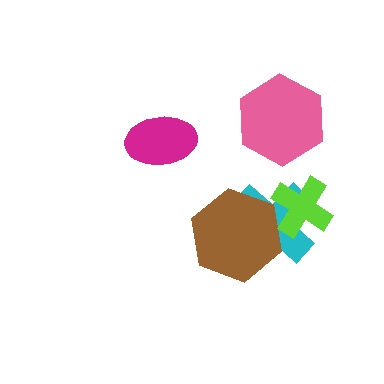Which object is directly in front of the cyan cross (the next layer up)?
The brown hexagon is directly in front of the cyan cross.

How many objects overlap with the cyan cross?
2 objects overlap with the cyan cross.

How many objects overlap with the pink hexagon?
0 objects overlap with the pink hexagon.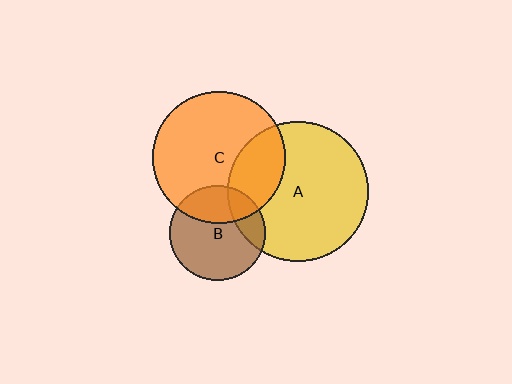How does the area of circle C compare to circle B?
Approximately 1.9 times.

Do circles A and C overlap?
Yes.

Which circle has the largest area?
Circle A (yellow).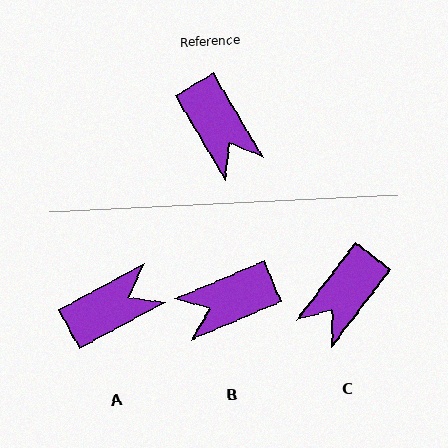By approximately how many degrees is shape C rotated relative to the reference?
Approximately 68 degrees clockwise.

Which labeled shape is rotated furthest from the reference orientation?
B, about 97 degrees away.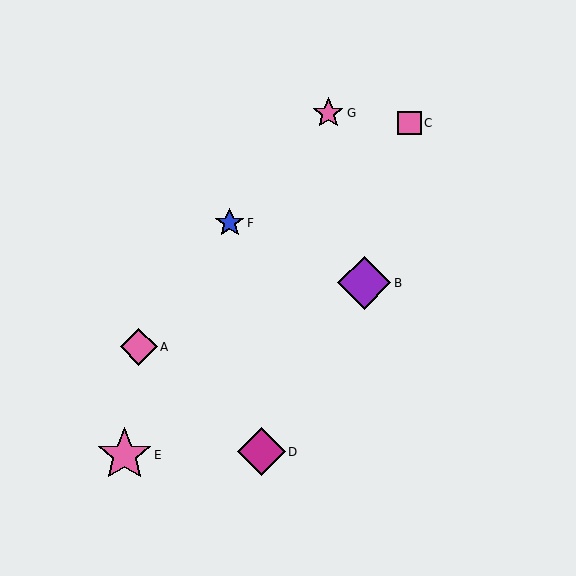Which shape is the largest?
The pink star (labeled E) is the largest.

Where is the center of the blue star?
The center of the blue star is at (230, 223).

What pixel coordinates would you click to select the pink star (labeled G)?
Click at (328, 113) to select the pink star G.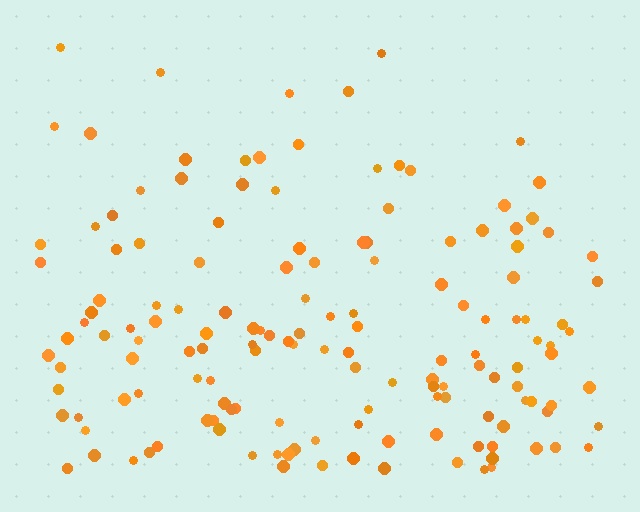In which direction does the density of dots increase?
From top to bottom, with the bottom side densest.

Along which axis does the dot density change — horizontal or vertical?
Vertical.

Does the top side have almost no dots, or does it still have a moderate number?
Still a moderate number, just noticeably fewer than the bottom.